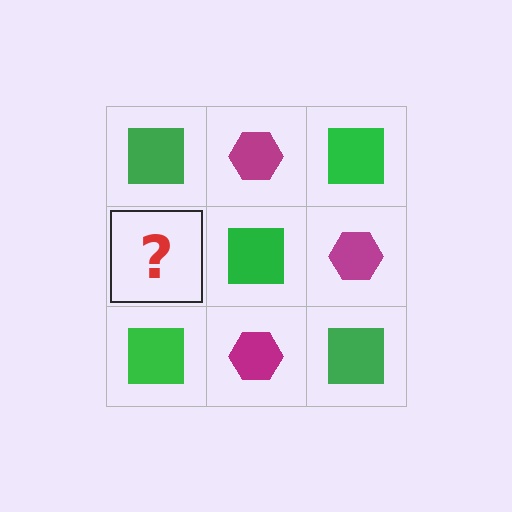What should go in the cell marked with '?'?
The missing cell should contain a magenta hexagon.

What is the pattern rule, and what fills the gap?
The rule is that it alternates green square and magenta hexagon in a checkerboard pattern. The gap should be filled with a magenta hexagon.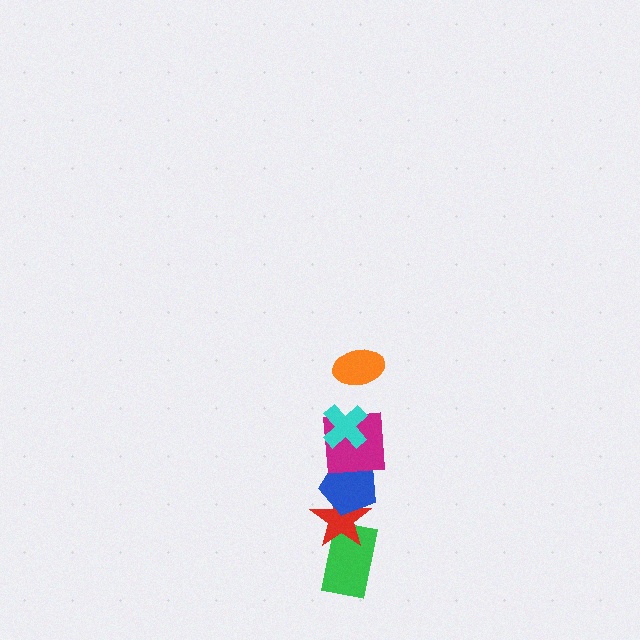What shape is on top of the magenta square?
The cyan cross is on top of the magenta square.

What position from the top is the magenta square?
The magenta square is 3rd from the top.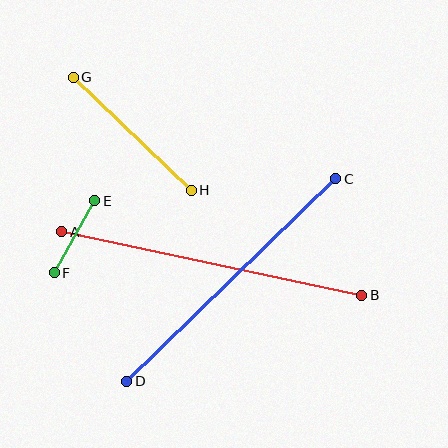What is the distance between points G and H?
The distance is approximately 164 pixels.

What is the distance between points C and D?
The distance is approximately 291 pixels.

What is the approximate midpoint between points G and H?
The midpoint is at approximately (132, 134) pixels.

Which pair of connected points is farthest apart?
Points A and B are farthest apart.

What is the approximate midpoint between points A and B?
The midpoint is at approximately (212, 263) pixels.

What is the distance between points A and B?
The distance is approximately 307 pixels.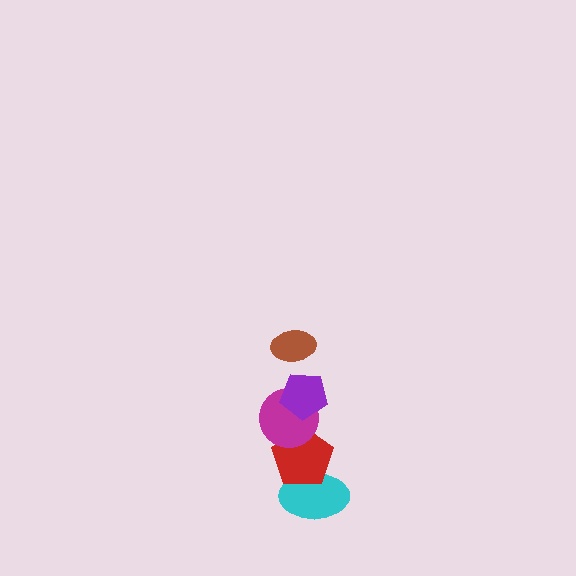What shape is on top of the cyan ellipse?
The red pentagon is on top of the cyan ellipse.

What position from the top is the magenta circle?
The magenta circle is 3rd from the top.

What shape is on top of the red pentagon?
The magenta circle is on top of the red pentagon.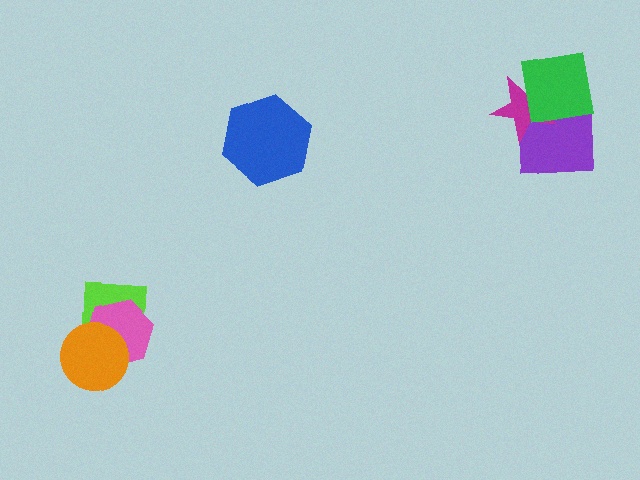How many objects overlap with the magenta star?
2 objects overlap with the magenta star.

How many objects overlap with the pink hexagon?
2 objects overlap with the pink hexagon.